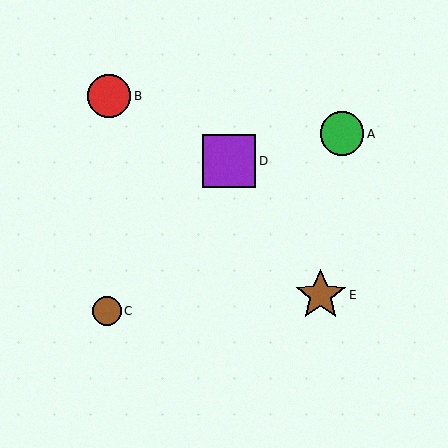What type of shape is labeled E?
Shape E is a brown star.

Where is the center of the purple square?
The center of the purple square is at (229, 161).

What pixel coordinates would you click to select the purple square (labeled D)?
Click at (229, 161) to select the purple square D.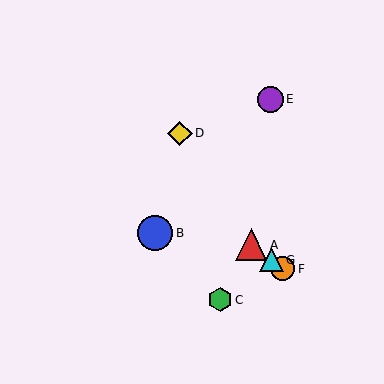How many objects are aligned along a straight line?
3 objects (A, F, G) are aligned along a straight line.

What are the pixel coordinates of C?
Object C is at (220, 300).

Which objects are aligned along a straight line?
Objects A, F, G are aligned along a straight line.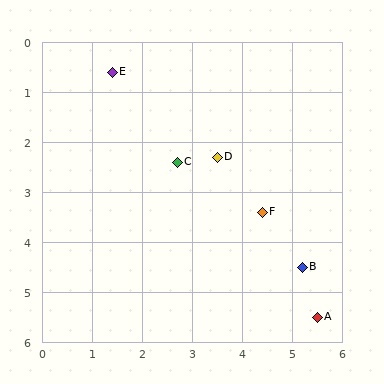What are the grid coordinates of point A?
Point A is at approximately (5.5, 5.5).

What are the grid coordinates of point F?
Point F is at approximately (4.4, 3.4).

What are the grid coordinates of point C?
Point C is at approximately (2.7, 2.4).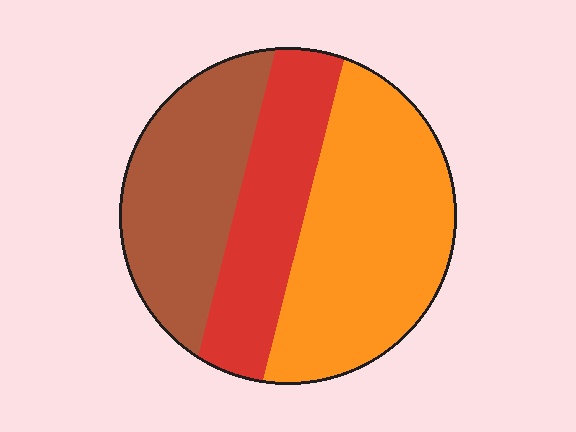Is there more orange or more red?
Orange.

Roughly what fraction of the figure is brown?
Brown takes up about one third (1/3) of the figure.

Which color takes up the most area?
Orange, at roughly 45%.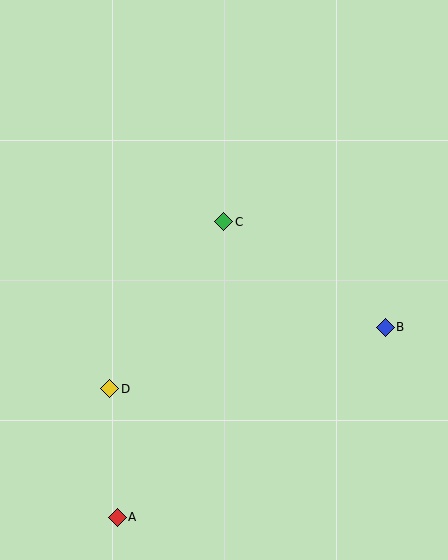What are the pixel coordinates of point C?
Point C is at (224, 222).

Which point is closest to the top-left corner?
Point C is closest to the top-left corner.